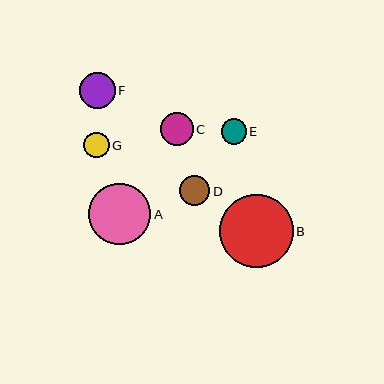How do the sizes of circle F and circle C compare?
Circle F and circle C are approximately the same size.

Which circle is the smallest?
Circle E is the smallest with a size of approximately 25 pixels.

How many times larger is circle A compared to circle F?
Circle A is approximately 1.7 times the size of circle F.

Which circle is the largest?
Circle B is the largest with a size of approximately 73 pixels.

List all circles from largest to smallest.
From largest to smallest: B, A, F, C, D, G, E.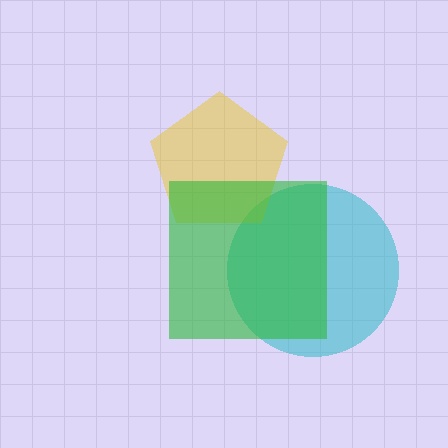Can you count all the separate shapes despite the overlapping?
Yes, there are 3 separate shapes.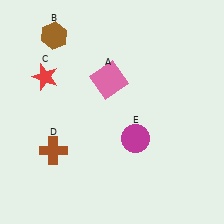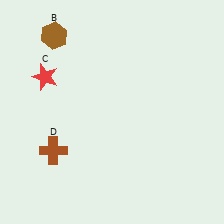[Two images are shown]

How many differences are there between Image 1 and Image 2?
There are 2 differences between the two images.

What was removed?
The pink square (A), the magenta circle (E) were removed in Image 2.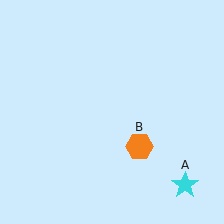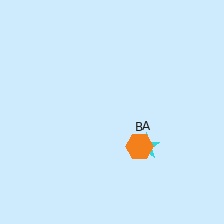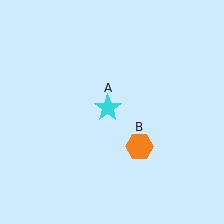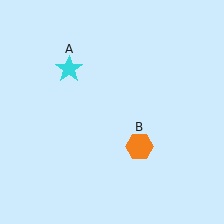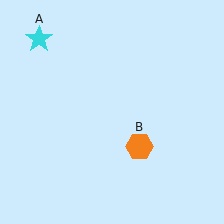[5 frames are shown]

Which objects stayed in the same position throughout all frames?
Orange hexagon (object B) remained stationary.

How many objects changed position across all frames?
1 object changed position: cyan star (object A).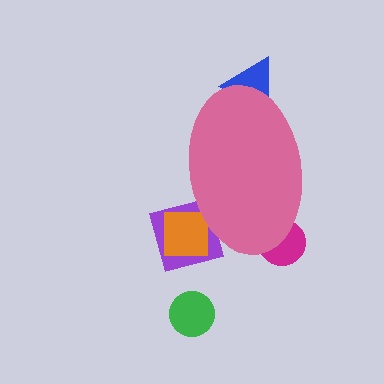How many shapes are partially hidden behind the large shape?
4 shapes are partially hidden.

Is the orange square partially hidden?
Yes, the orange square is partially hidden behind the pink ellipse.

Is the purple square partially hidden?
Yes, the purple square is partially hidden behind the pink ellipse.